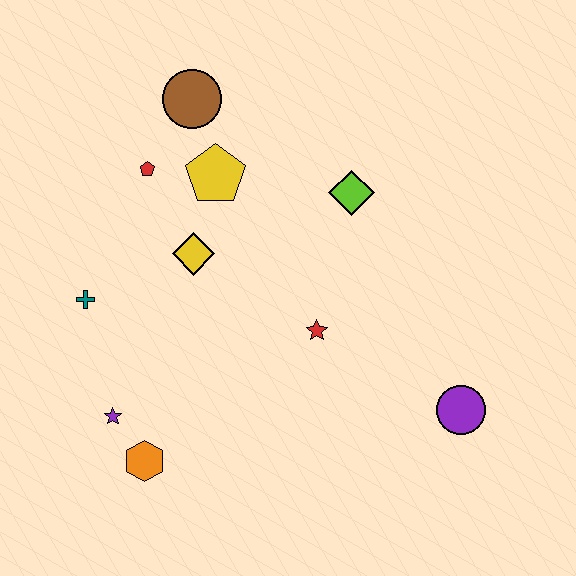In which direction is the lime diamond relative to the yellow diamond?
The lime diamond is to the right of the yellow diamond.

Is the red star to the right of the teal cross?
Yes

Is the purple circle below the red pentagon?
Yes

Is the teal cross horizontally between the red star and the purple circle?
No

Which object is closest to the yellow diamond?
The yellow pentagon is closest to the yellow diamond.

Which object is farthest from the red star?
The brown circle is farthest from the red star.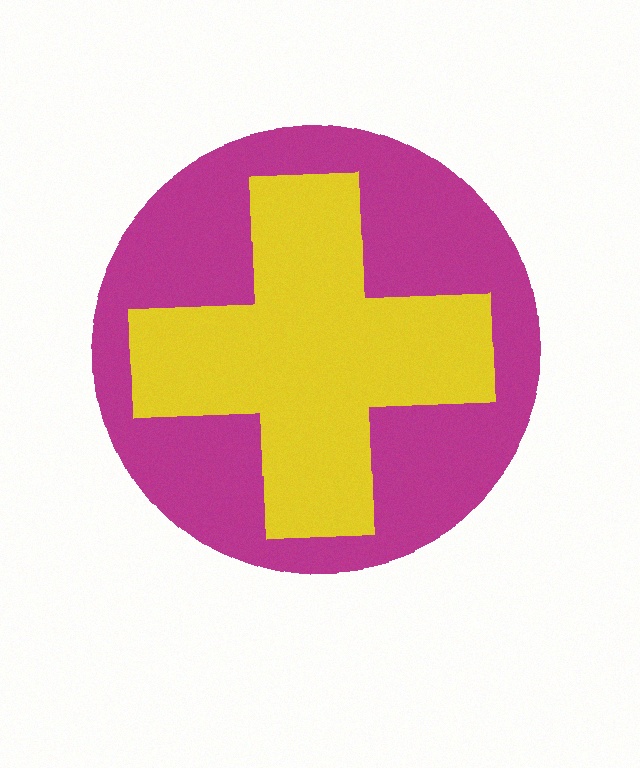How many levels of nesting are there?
2.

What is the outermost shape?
The magenta circle.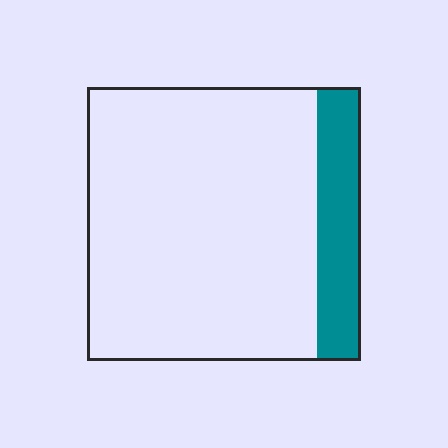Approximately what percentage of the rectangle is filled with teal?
Approximately 15%.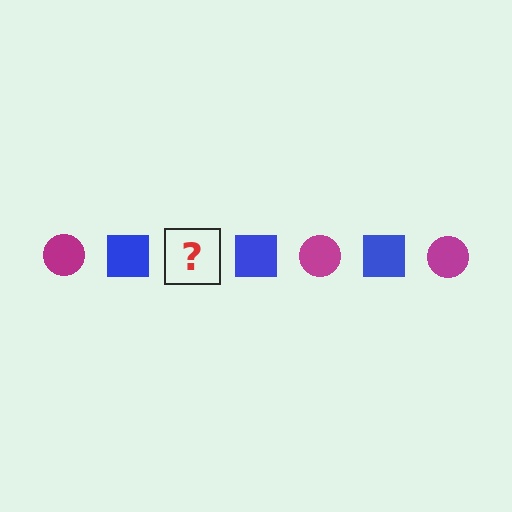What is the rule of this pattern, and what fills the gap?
The rule is that the pattern alternates between magenta circle and blue square. The gap should be filled with a magenta circle.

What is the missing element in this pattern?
The missing element is a magenta circle.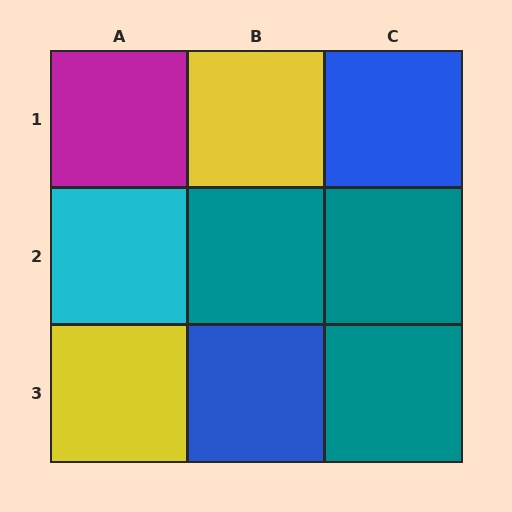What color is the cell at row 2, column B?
Teal.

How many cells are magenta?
1 cell is magenta.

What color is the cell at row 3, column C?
Teal.